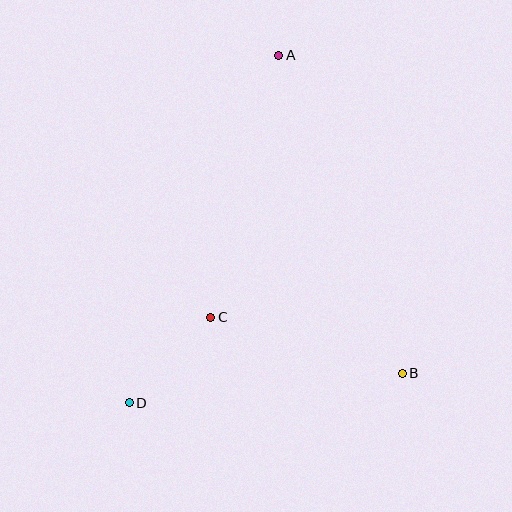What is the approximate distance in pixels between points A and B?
The distance between A and B is approximately 341 pixels.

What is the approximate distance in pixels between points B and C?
The distance between B and C is approximately 199 pixels.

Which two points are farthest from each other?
Points A and D are farthest from each other.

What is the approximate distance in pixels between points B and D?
The distance between B and D is approximately 274 pixels.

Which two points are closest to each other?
Points C and D are closest to each other.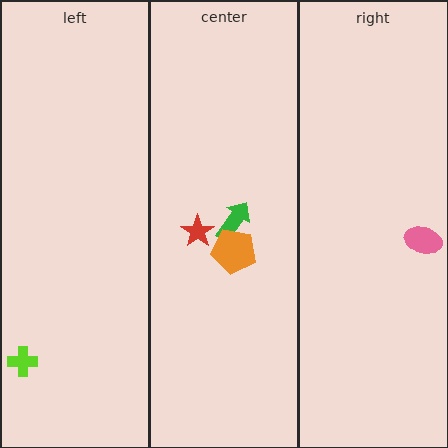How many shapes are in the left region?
1.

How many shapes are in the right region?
1.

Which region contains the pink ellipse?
The right region.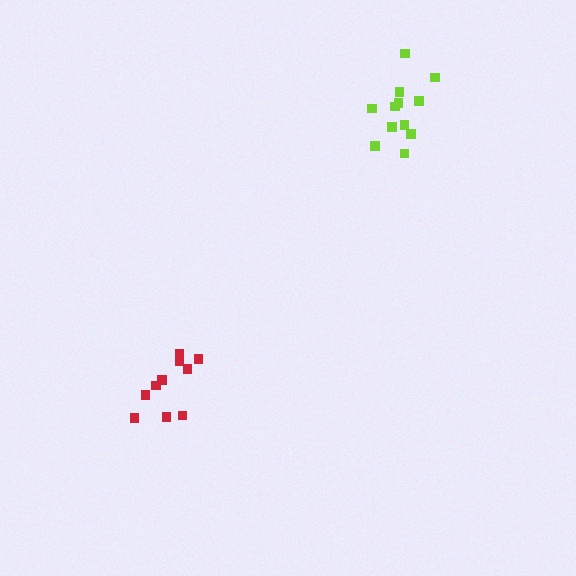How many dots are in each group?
Group 1: 12 dots, Group 2: 10 dots (22 total).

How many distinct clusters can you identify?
There are 2 distinct clusters.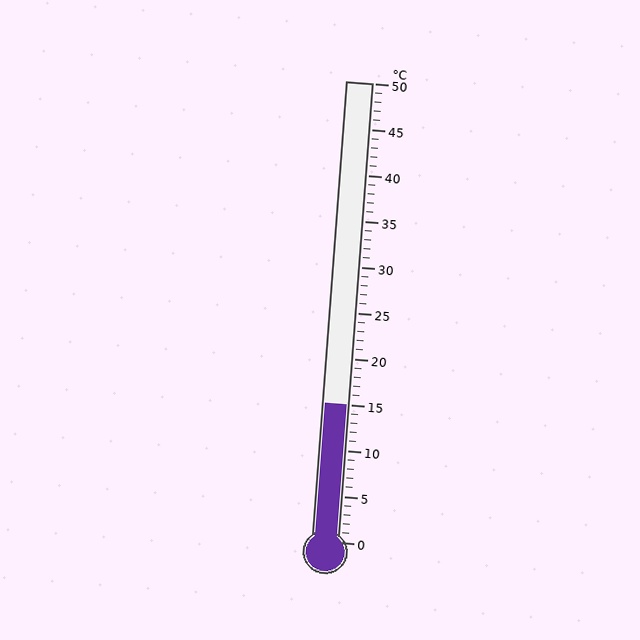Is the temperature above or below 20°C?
The temperature is below 20°C.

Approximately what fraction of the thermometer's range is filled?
The thermometer is filled to approximately 30% of its range.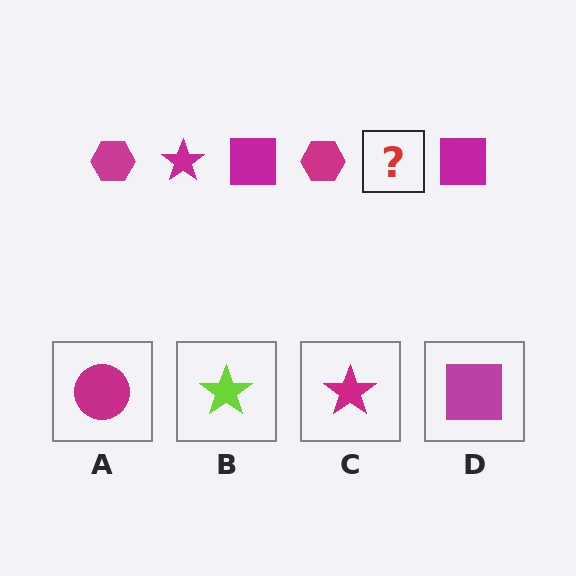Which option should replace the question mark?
Option C.